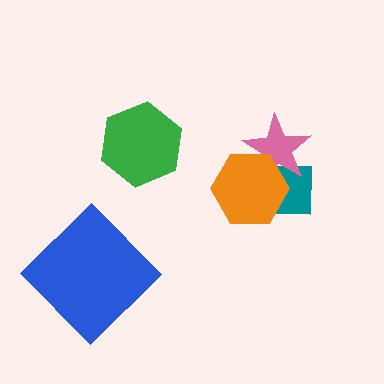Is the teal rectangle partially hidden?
Yes, it is partially covered by another shape.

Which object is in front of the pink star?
The orange hexagon is in front of the pink star.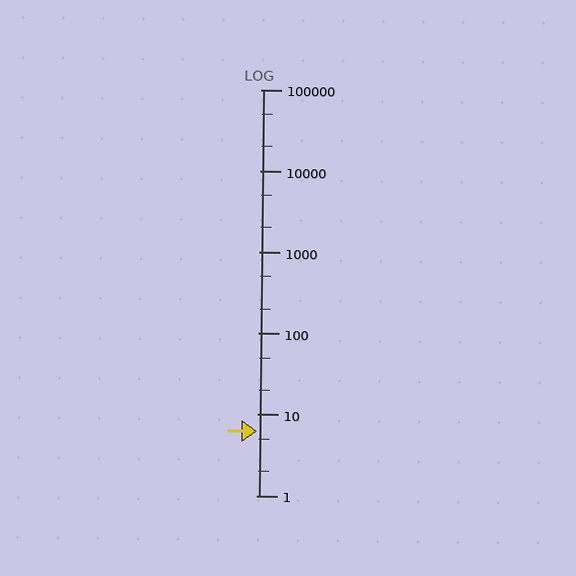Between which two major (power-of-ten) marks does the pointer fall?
The pointer is between 1 and 10.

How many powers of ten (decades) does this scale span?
The scale spans 5 decades, from 1 to 100000.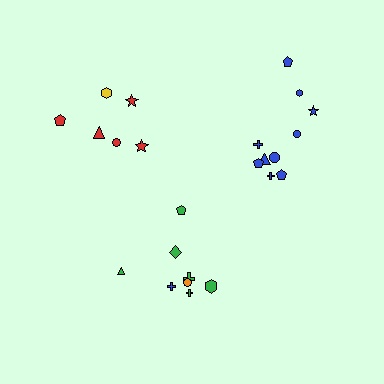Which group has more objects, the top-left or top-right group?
The top-right group.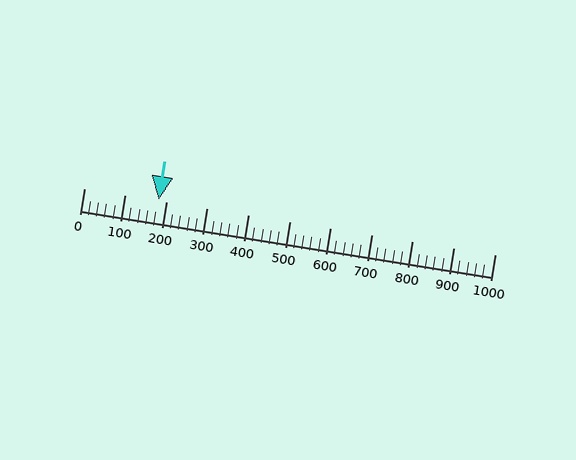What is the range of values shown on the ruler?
The ruler shows values from 0 to 1000.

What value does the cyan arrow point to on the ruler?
The cyan arrow points to approximately 182.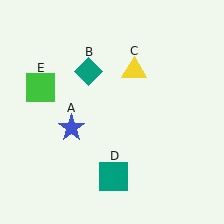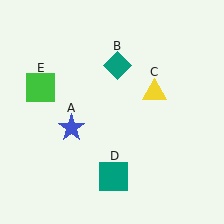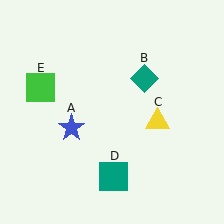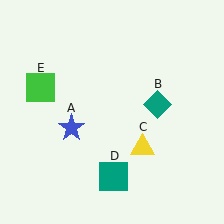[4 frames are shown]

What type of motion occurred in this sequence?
The teal diamond (object B), yellow triangle (object C) rotated clockwise around the center of the scene.